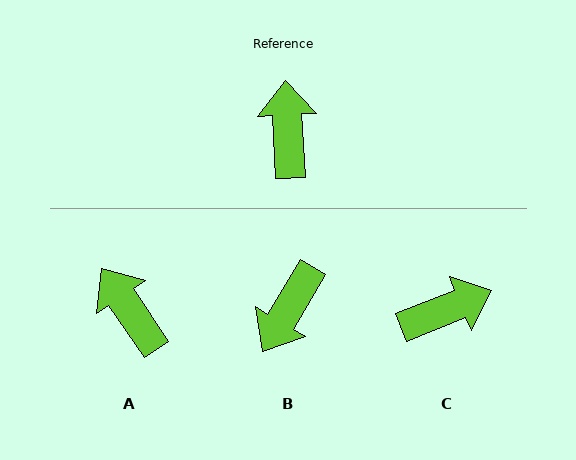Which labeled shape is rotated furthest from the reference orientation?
B, about 146 degrees away.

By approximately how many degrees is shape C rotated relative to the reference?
Approximately 71 degrees clockwise.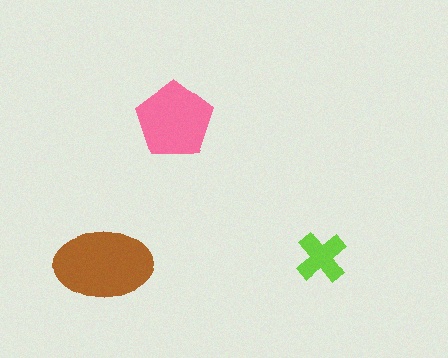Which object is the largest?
The brown ellipse.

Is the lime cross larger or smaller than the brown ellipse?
Smaller.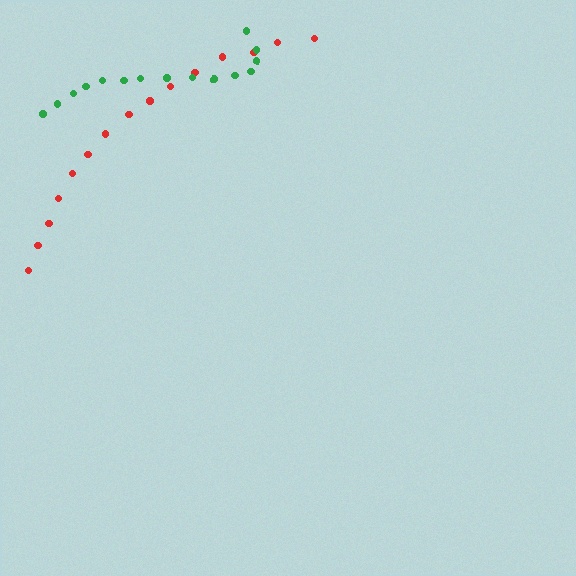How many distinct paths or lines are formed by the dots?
There are 2 distinct paths.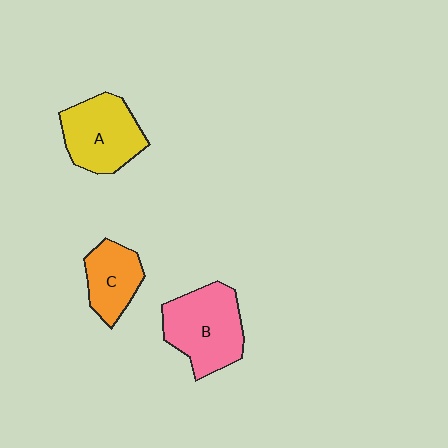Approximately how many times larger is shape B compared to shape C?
Approximately 1.6 times.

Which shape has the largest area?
Shape B (pink).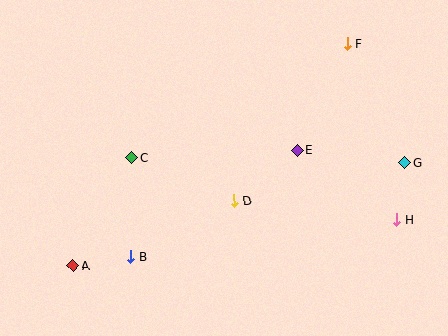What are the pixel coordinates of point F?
Point F is at (347, 44).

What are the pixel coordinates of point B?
Point B is at (131, 257).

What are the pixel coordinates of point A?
Point A is at (73, 266).